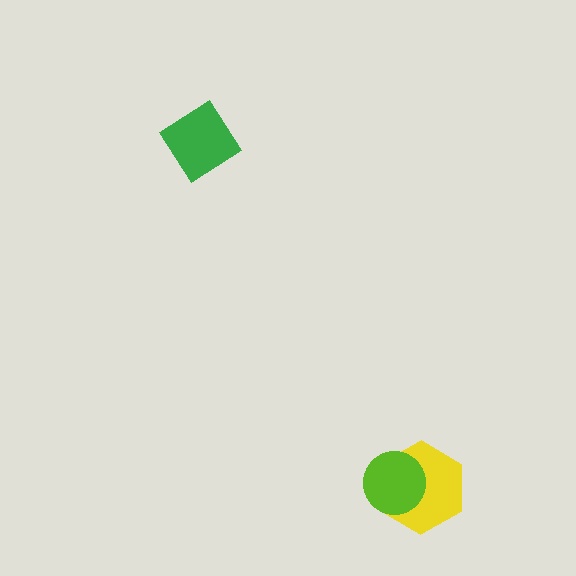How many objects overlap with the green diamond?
0 objects overlap with the green diamond.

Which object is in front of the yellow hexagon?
The lime circle is in front of the yellow hexagon.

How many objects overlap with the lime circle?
1 object overlaps with the lime circle.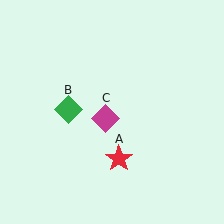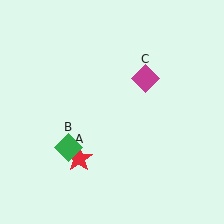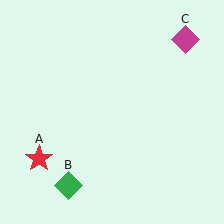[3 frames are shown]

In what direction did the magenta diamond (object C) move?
The magenta diamond (object C) moved up and to the right.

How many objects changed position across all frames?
3 objects changed position: red star (object A), green diamond (object B), magenta diamond (object C).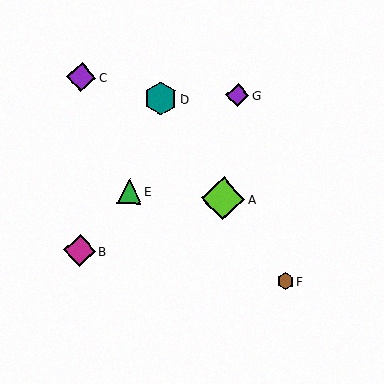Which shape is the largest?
The lime diamond (labeled A) is the largest.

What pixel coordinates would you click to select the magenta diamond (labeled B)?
Click at (80, 251) to select the magenta diamond B.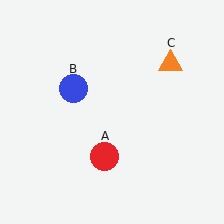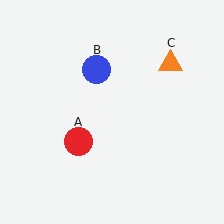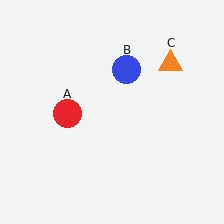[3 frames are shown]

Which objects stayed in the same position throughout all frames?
Orange triangle (object C) remained stationary.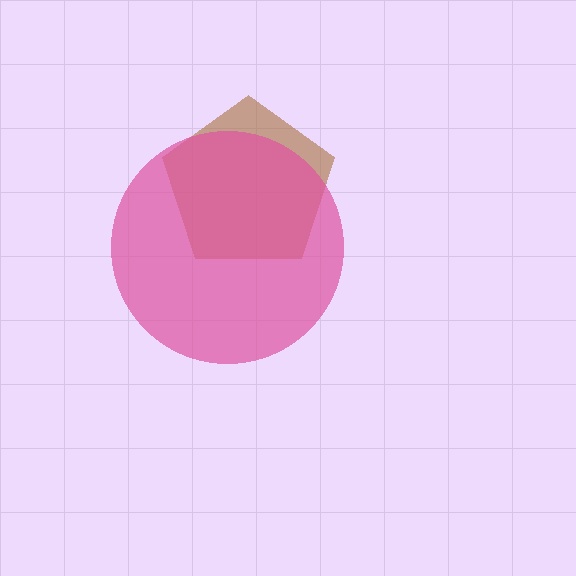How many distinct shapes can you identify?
There are 2 distinct shapes: a brown pentagon, a pink circle.